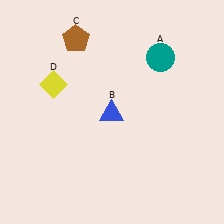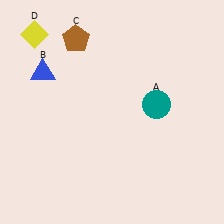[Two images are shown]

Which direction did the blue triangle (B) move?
The blue triangle (B) moved left.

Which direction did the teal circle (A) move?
The teal circle (A) moved down.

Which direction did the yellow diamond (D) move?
The yellow diamond (D) moved up.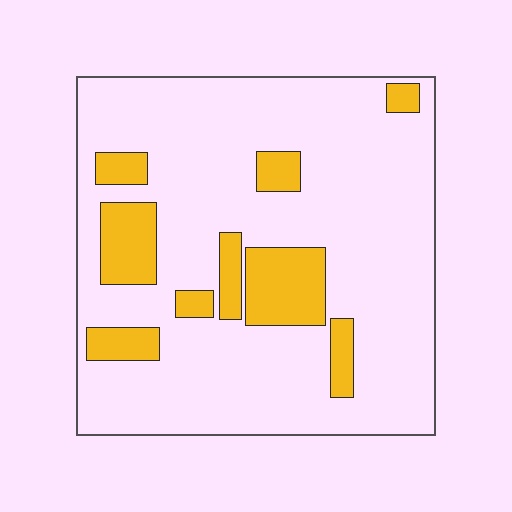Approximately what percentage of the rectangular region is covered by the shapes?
Approximately 20%.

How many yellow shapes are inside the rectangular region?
9.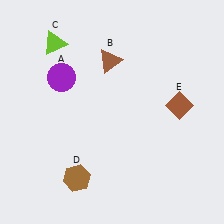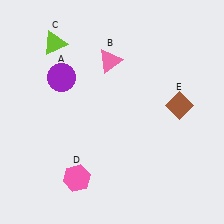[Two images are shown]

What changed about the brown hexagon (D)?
In Image 1, D is brown. In Image 2, it changed to pink.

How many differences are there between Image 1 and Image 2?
There are 2 differences between the two images.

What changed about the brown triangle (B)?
In Image 1, B is brown. In Image 2, it changed to pink.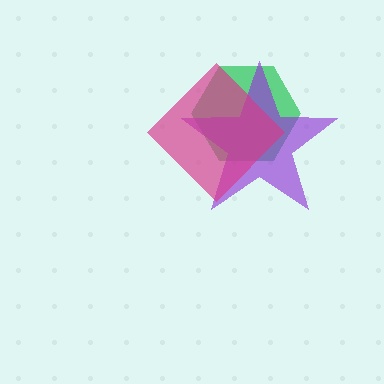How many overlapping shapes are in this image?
There are 3 overlapping shapes in the image.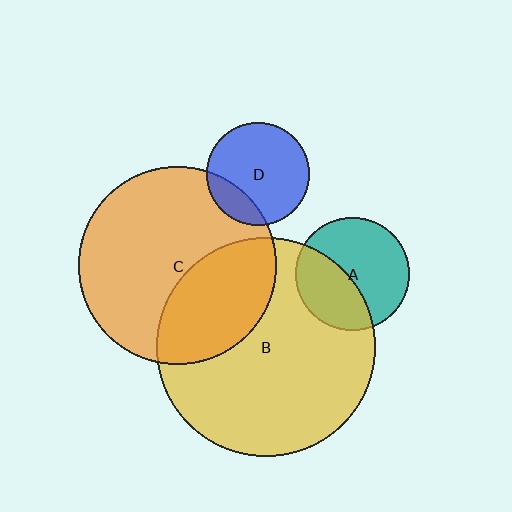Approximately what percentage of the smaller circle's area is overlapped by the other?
Approximately 35%.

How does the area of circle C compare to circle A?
Approximately 3.0 times.